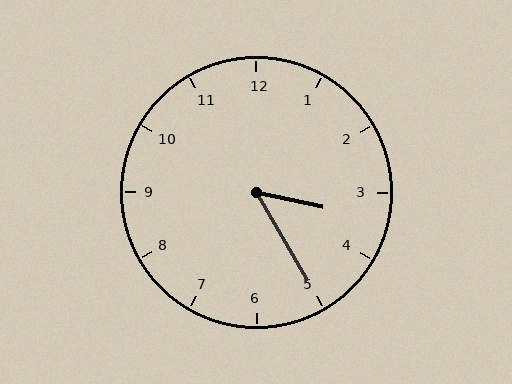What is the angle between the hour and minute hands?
Approximately 48 degrees.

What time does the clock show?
3:25.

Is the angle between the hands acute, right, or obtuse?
It is acute.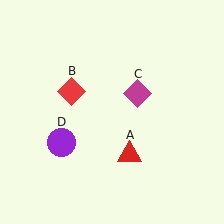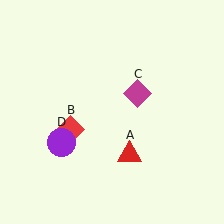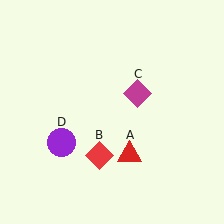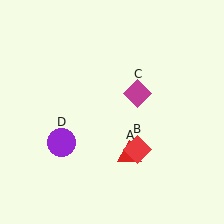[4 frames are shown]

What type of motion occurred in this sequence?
The red diamond (object B) rotated counterclockwise around the center of the scene.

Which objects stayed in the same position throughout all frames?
Red triangle (object A) and magenta diamond (object C) and purple circle (object D) remained stationary.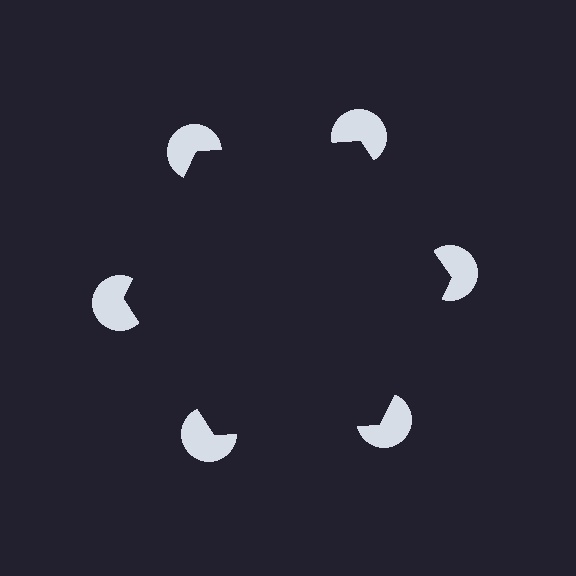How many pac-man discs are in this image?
There are 6 — one at each vertex of the illusory hexagon.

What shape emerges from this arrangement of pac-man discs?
An illusory hexagon — its edges are inferred from the aligned wedge cuts in the pac-man discs, not physically drawn.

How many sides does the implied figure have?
6 sides.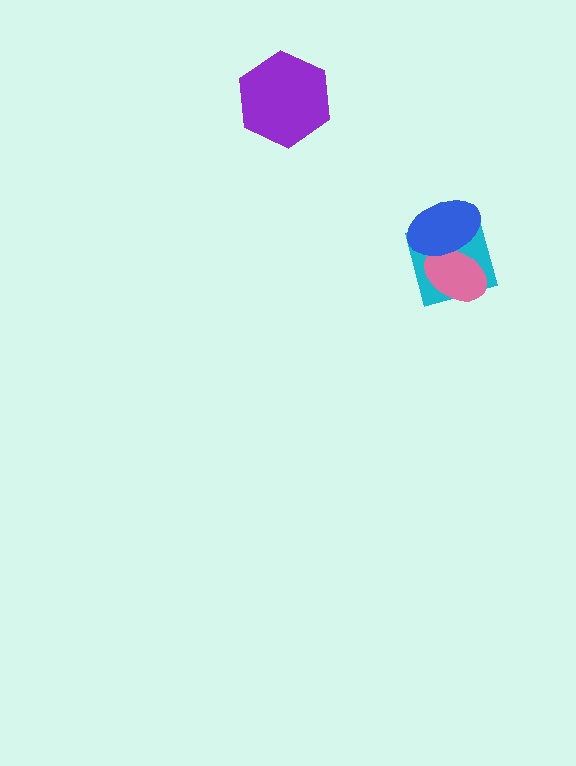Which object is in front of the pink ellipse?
The blue ellipse is in front of the pink ellipse.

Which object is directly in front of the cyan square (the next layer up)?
The pink ellipse is directly in front of the cyan square.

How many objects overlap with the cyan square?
2 objects overlap with the cyan square.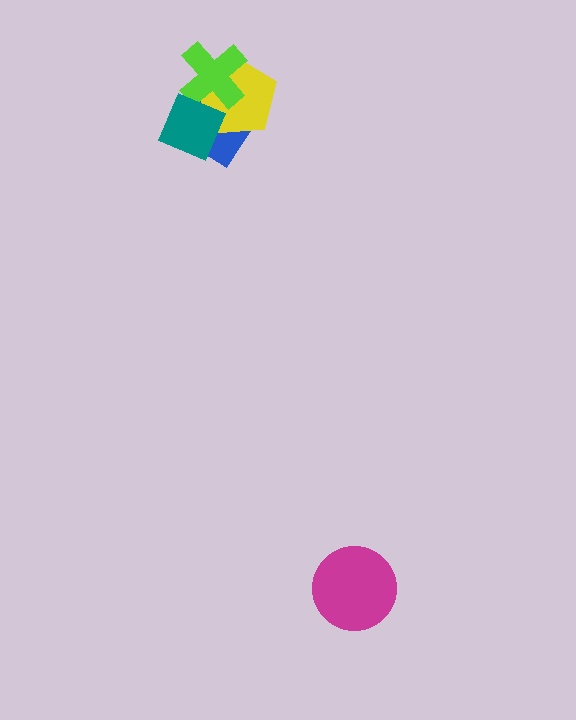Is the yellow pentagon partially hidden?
Yes, it is partially covered by another shape.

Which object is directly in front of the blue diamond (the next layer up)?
The yellow pentagon is directly in front of the blue diamond.